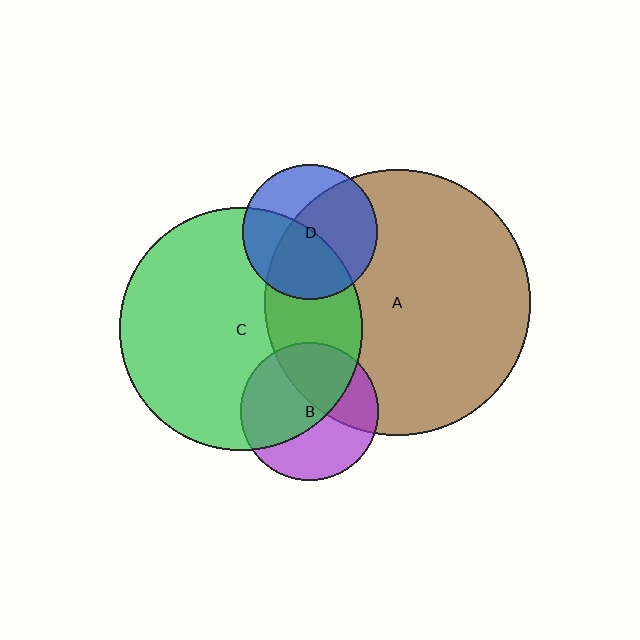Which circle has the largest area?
Circle A (brown).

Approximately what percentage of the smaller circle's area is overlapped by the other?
Approximately 65%.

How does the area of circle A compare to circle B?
Approximately 3.7 times.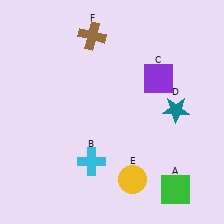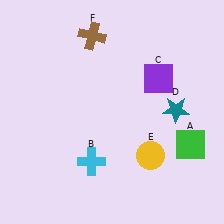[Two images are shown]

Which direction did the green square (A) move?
The green square (A) moved up.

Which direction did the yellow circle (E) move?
The yellow circle (E) moved up.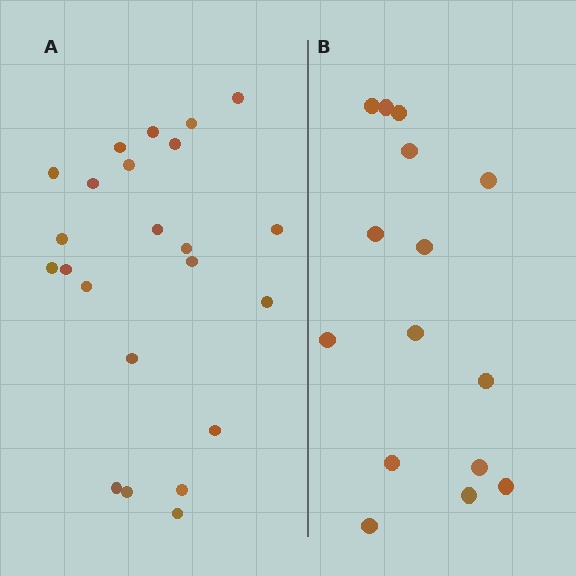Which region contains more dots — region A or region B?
Region A (the left region) has more dots.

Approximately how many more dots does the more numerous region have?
Region A has roughly 8 or so more dots than region B.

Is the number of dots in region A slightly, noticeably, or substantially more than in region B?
Region A has substantially more. The ratio is roughly 1.5 to 1.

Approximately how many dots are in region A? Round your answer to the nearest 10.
About 20 dots. (The exact count is 23, which rounds to 20.)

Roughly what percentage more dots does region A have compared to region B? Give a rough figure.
About 55% more.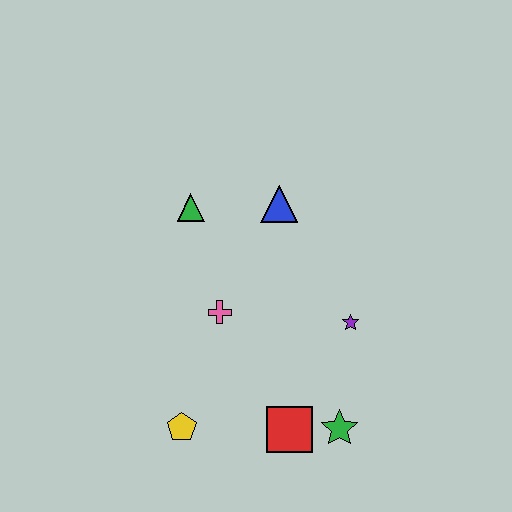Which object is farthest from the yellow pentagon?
The blue triangle is farthest from the yellow pentagon.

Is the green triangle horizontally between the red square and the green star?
No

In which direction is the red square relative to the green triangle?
The red square is below the green triangle.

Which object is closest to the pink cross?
The green triangle is closest to the pink cross.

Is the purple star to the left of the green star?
No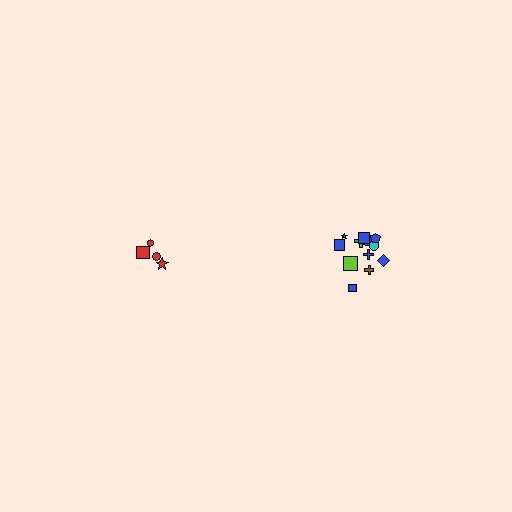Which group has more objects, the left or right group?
The right group.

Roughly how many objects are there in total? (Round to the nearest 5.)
Roughly 15 objects in total.